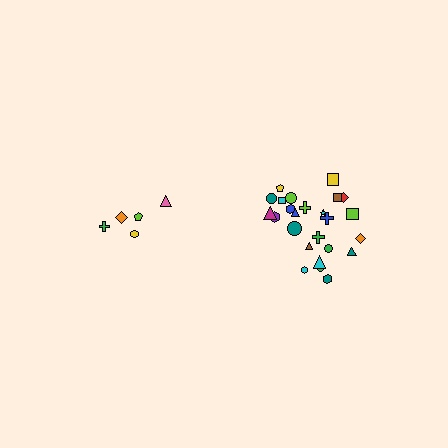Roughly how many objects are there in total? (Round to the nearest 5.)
Roughly 30 objects in total.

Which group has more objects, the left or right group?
The right group.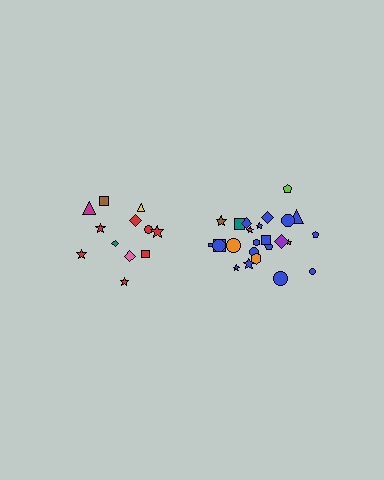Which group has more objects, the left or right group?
The right group.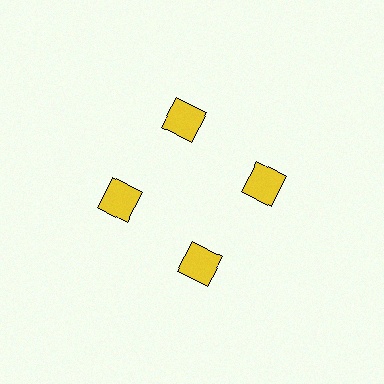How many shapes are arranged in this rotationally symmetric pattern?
There are 4 shapes, arranged in 4 groups of 1.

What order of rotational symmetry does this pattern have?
This pattern has 4-fold rotational symmetry.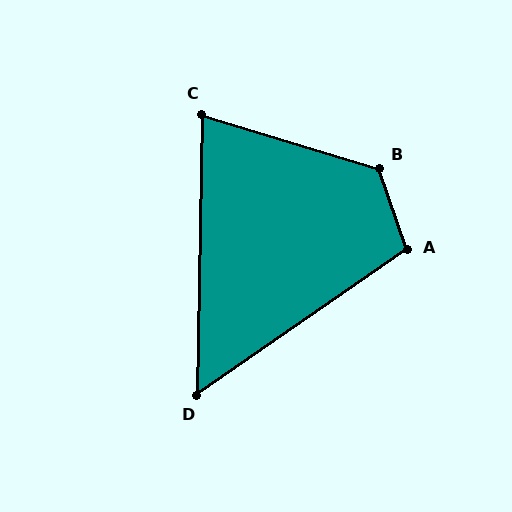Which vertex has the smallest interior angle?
D, at approximately 54 degrees.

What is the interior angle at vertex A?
Approximately 106 degrees (obtuse).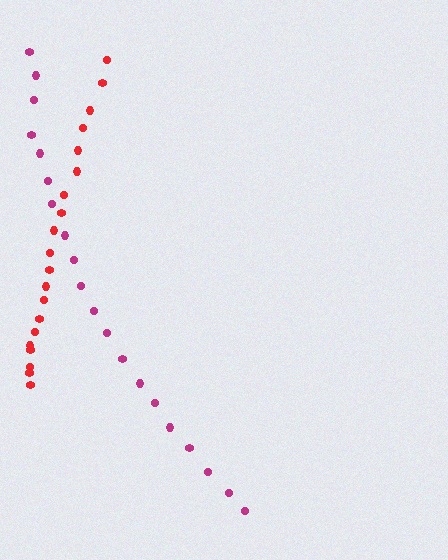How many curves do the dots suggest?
There are 2 distinct paths.